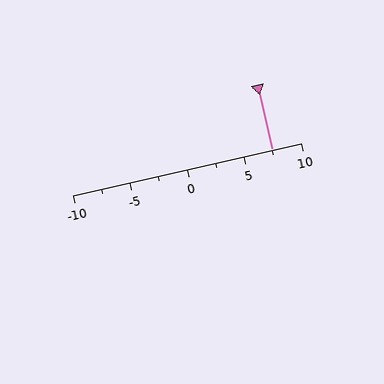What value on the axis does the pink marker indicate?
The marker indicates approximately 7.5.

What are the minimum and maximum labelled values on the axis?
The axis runs from -10 to 10.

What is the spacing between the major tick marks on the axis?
The major ticks are spaced 5 apart.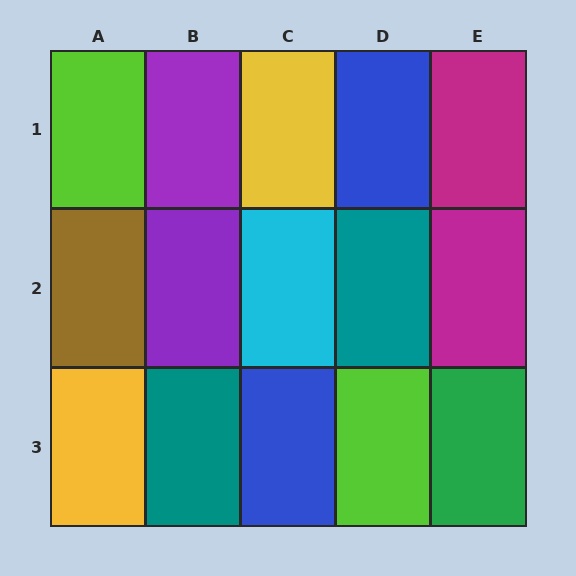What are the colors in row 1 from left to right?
Lime, purple, yellow, blue, magenta.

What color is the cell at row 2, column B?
Purple.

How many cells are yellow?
2 cells are yellow.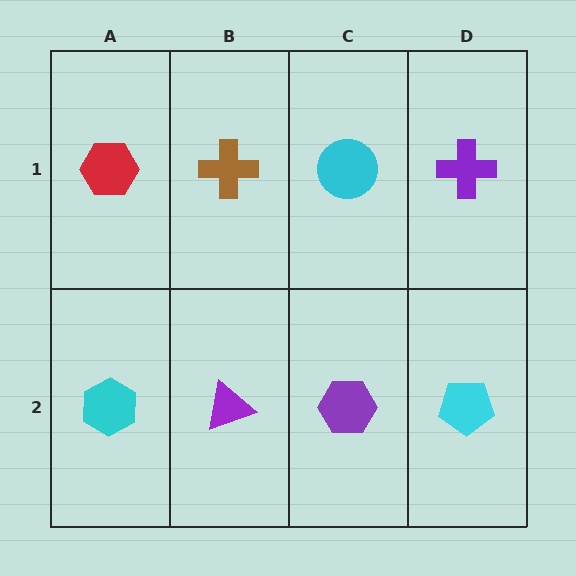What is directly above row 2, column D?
A purple cross.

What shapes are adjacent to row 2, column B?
A brown cross (row 1, column B), a cyan hexagon (row 2, column A), a purple hexagon (row 2, column C).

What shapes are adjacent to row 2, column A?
A red hexagon (row 1, column A), a purple triangle (row 2, column B).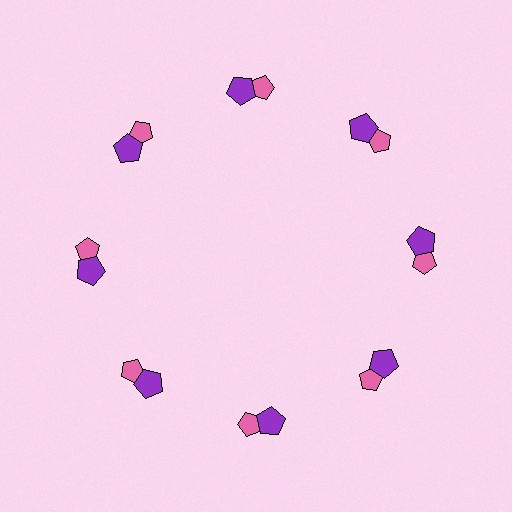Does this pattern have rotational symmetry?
Yes, this pattern has 8-fold rotational symmetry. It looks the same after rotating 45 degrees around the center.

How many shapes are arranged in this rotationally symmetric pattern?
There are 16 shapes, arranged in 8 groups of 2.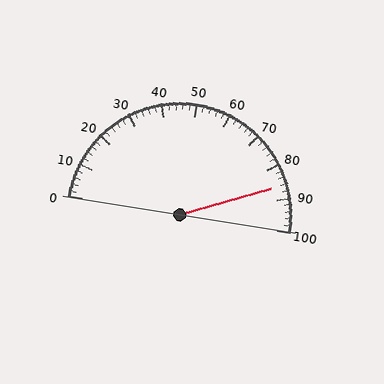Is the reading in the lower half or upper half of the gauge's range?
The reading is in the upper half of the range (0 to 100).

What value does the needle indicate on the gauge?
The needle indicates approximately 86.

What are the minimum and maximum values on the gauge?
The gauge ranges from 0 to 100.